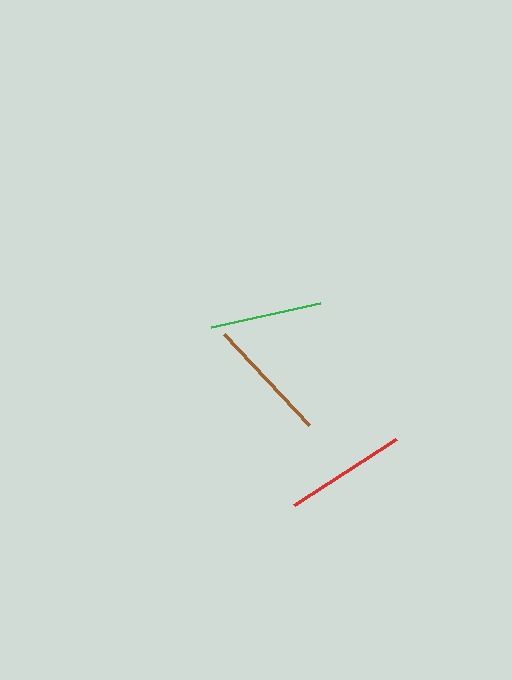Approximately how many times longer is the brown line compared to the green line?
The brown line is approximately 1.1 times the length of the green line.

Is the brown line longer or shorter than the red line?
The brown line is longer than the red line.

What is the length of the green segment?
The green segment is approximately 112 pixels long.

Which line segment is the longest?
The brown line is the longest at approximately 125 pixels.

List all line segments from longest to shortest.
From longest to shortest: brown, red, green.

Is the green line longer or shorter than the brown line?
The brown line is longer than the green line.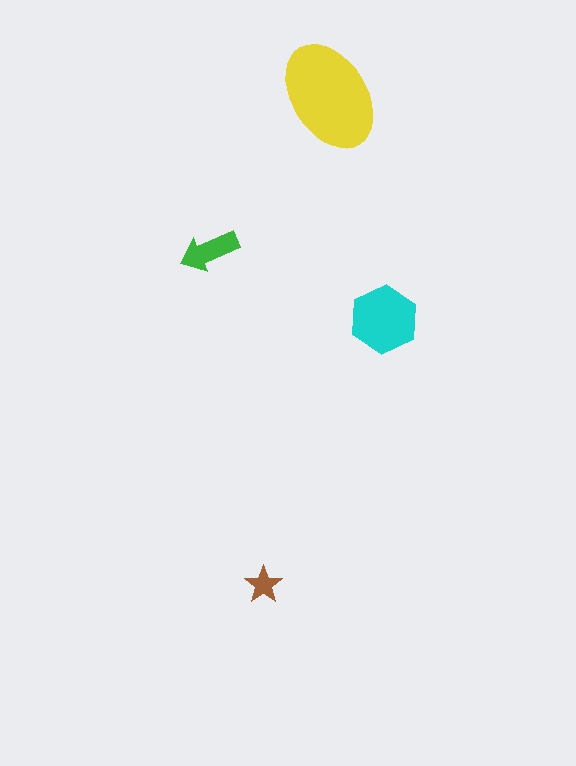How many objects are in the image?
There are 4 objects in the image.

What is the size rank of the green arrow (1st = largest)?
3rd.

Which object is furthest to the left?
The green arrow is leftmost.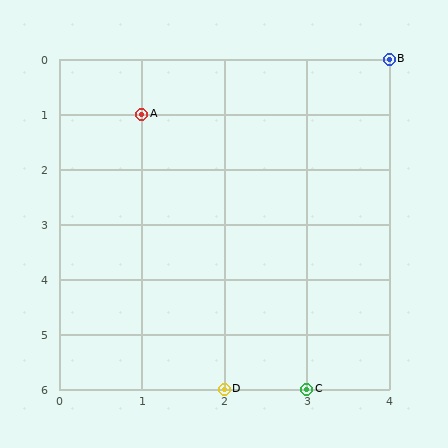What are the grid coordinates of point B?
Point B is at grid coordinates (4, 0).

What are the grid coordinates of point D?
Point D is at grid coordinates (2, 6).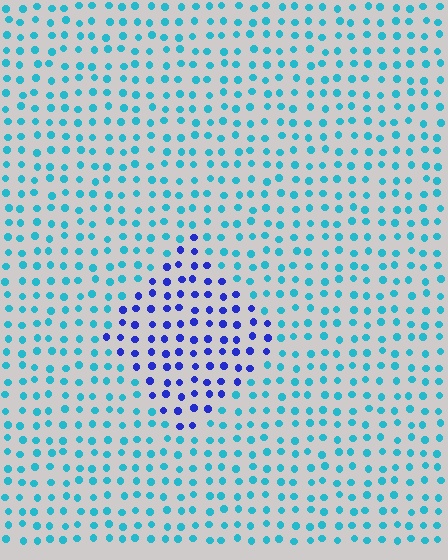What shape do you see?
I see a diamond.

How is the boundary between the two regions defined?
The boundary is defined purely by a slight shift in hue (about 51 degrees). Spacing, size, and orientation are identical on both sides.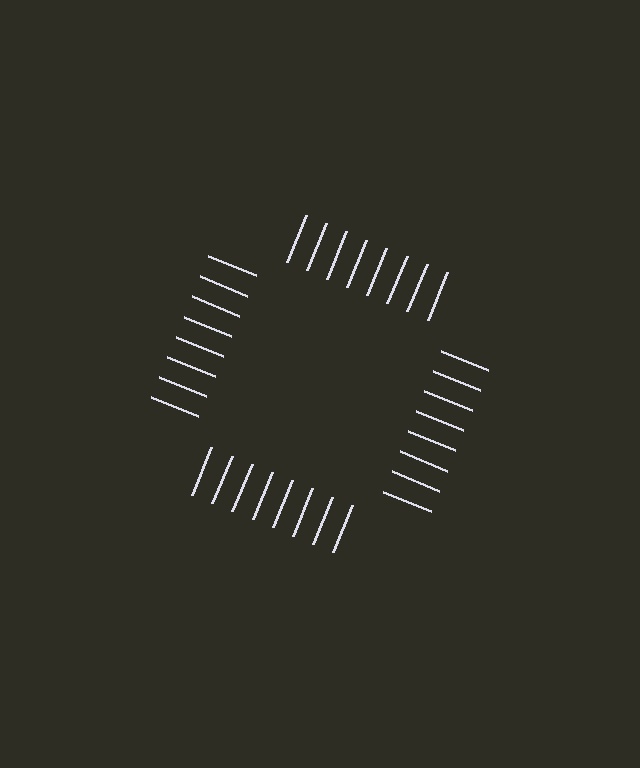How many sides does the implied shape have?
4 sides — the line-ends trace a square.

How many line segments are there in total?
32 — 8 along each of the 4 edges.